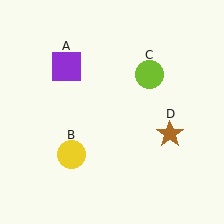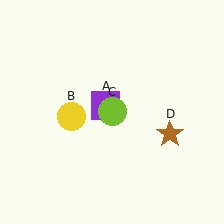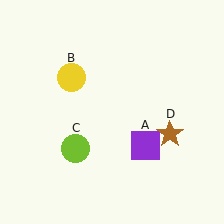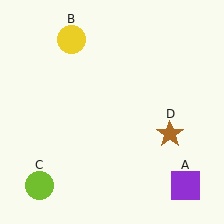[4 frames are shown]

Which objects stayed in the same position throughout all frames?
Brown star (object D) remained stationary.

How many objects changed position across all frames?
3 objects changed position: purple square (object A), yellow circle (object B), lime circle (object C).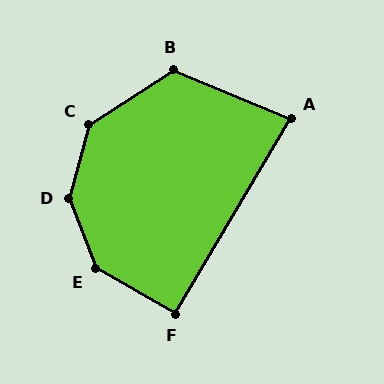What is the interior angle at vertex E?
Approximately 140 degrees (obtuse).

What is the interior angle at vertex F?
Approximately 91 degrees (approximately right).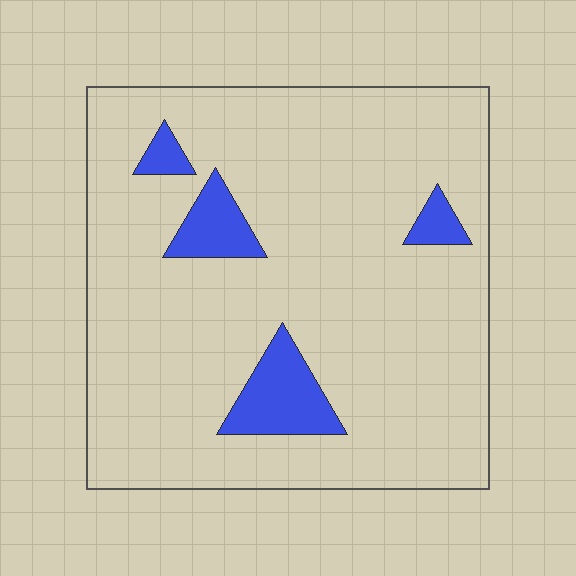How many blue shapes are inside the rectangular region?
4.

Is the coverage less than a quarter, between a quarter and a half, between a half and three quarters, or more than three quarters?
Less than a quarter.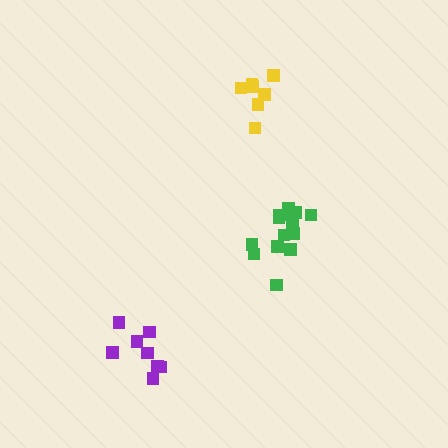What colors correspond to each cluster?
The clusters are colored: purple, yellow, green.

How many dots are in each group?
Group 1: 8 dots, Group 2: 8 dots, Group 3: 14 dots (30 total).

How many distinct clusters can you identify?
There are 3 distinct clusters.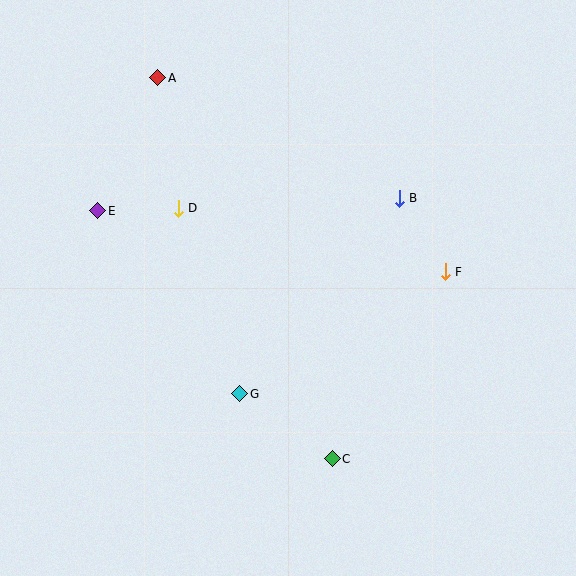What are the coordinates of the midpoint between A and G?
The midpoint between A and G is at (199, 236).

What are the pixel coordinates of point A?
Point A is at (158, 78).